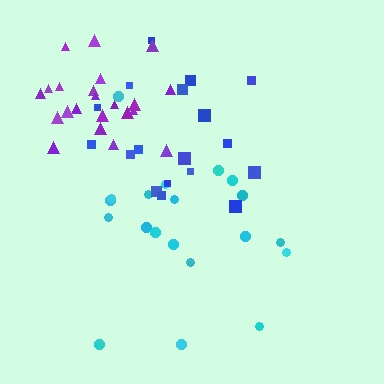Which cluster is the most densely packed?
Purple.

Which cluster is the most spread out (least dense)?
Cyan.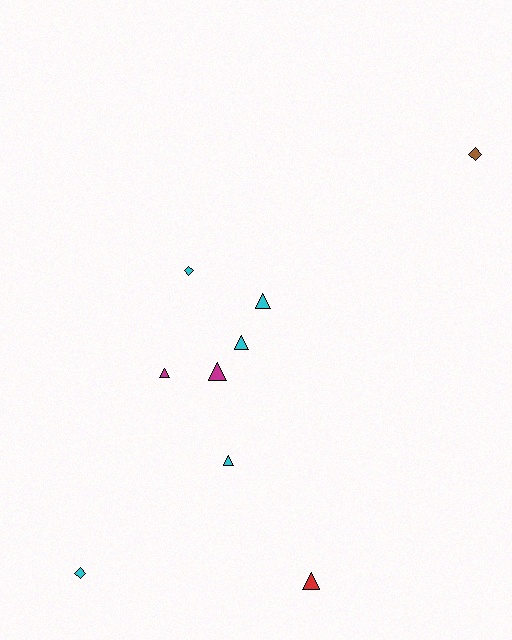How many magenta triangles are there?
There are 2 magenta triangles.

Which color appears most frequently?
Cyan, with 5 objects.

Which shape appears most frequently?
Triangle, with 6 objects.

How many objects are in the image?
There are 9 objects.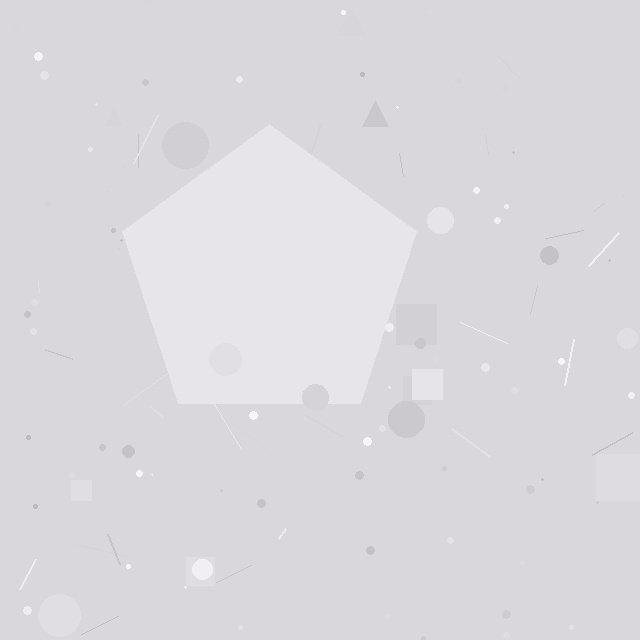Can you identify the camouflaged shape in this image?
The camouflaged shape is a pentagon.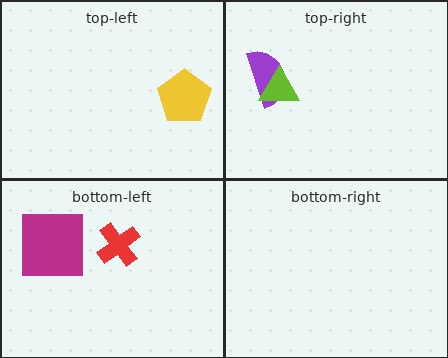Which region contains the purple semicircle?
The top-right region.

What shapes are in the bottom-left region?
The magenta square, the red cross.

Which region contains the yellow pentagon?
The top-left region.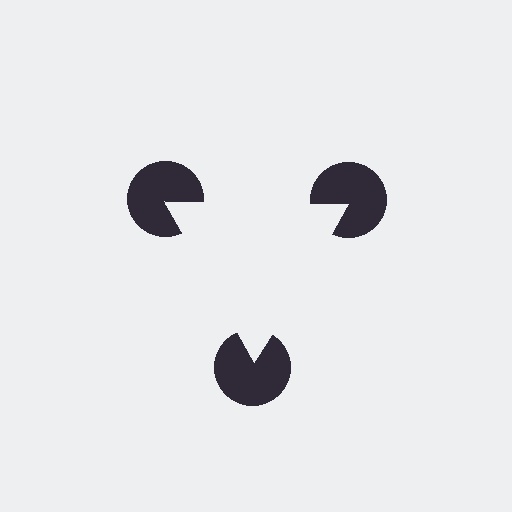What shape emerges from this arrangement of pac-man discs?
An illusory triangle — its edges are inferred from the aligned wedge cuts in the pac-man discs, not physically drawn.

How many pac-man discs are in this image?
There are 3 — one at each vertex of the illusory triangle.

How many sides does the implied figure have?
3 sides.